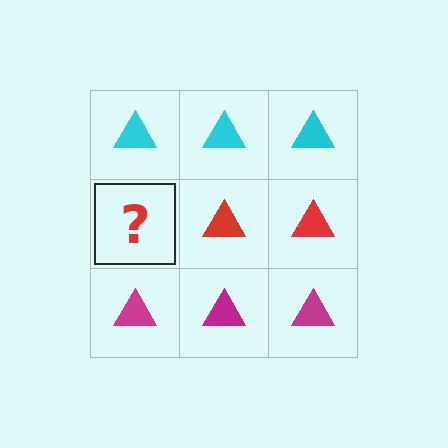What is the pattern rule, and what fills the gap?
The rule is that each row has a consistent color. The gap should be filled with a red triangle.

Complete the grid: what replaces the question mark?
The question mark should be replaced with a red triangle.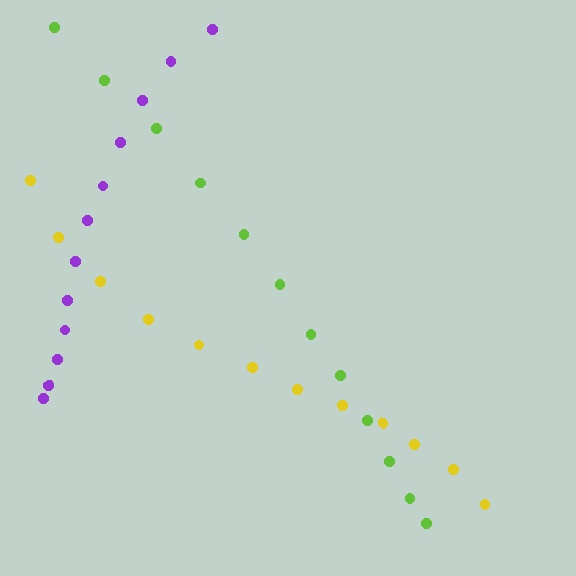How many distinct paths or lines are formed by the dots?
There are 3 distinct paths.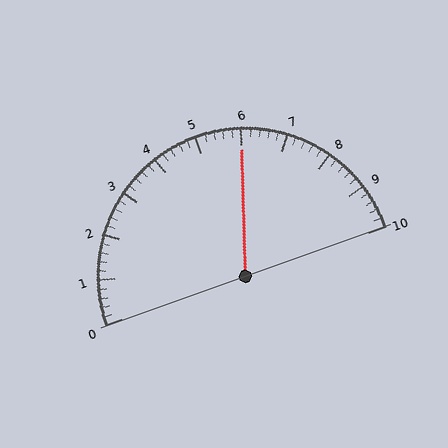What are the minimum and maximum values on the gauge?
The gauge ranges from 0 to 10.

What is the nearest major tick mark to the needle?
The nearest major tick mark is 6.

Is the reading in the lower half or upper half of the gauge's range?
The reading is in the upper half of the range (0 to 10).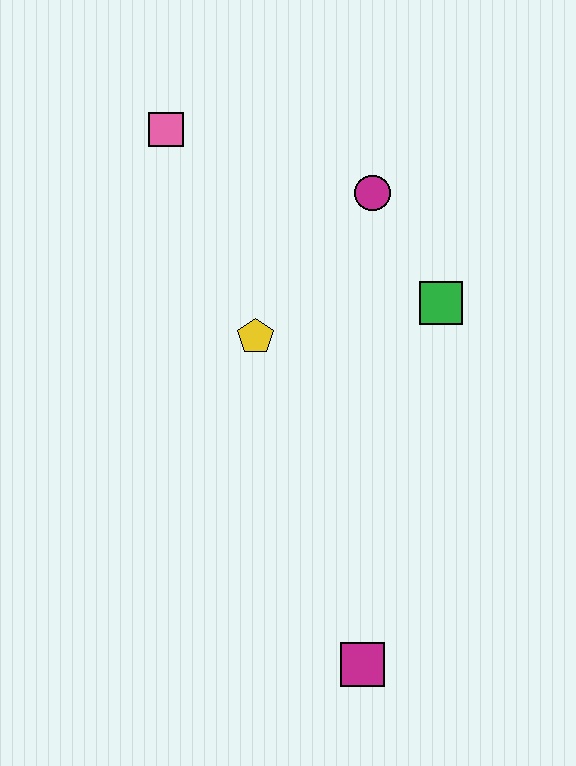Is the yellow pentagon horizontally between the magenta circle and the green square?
No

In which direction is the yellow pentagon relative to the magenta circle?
The yellow pentagon is below the magenta circle.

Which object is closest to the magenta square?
The yellow pentagon is closest to the magenta square.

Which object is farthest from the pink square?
The magenta square is farthest from the pink square.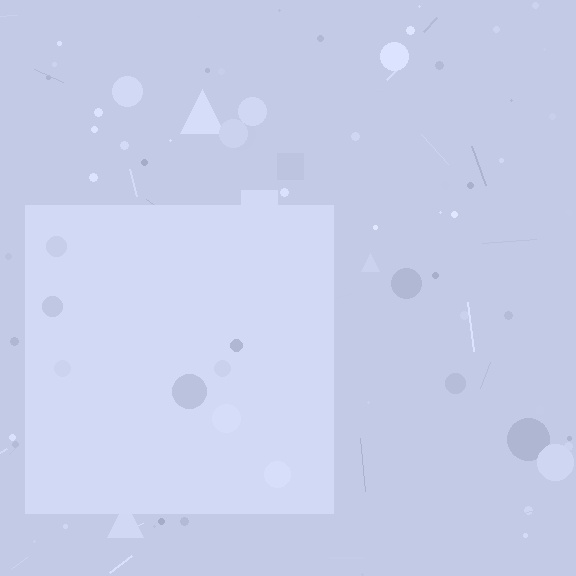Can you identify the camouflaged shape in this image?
The camouflaged shape is a square.